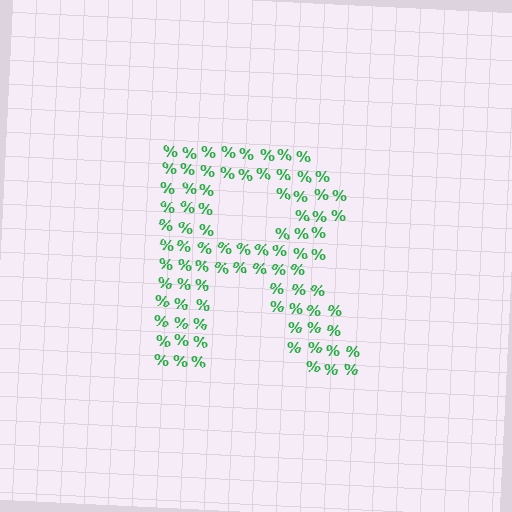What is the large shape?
The large shape is the letter R.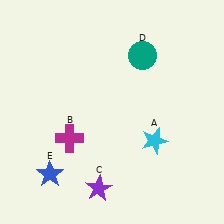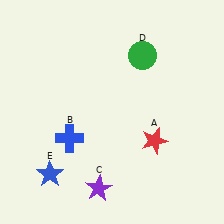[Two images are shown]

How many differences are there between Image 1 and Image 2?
There are 3 differences between the two images.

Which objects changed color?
A changed from cyan to red. B changed from magenta to blue. D changed from teal to green.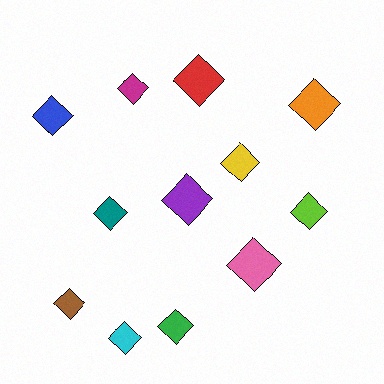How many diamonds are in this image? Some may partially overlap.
There are 12 diamonds.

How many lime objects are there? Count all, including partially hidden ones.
There is 1 lime object.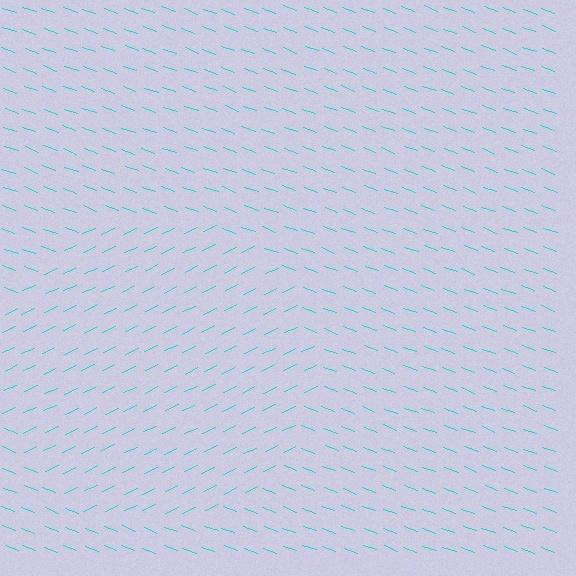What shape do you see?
I see a circle.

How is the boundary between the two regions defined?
The boundary is defined purely by a change in line orientation (approximately 45 degrees difference). All lines are the same color and thickness.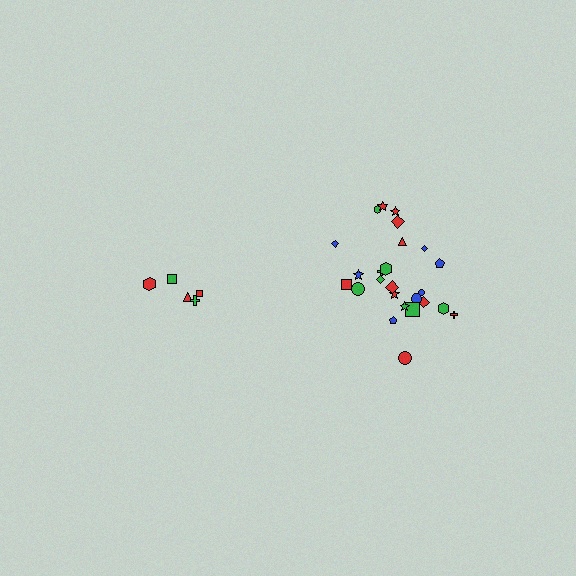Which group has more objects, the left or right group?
The right group.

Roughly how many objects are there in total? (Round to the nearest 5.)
Roughly 30 objects in total.